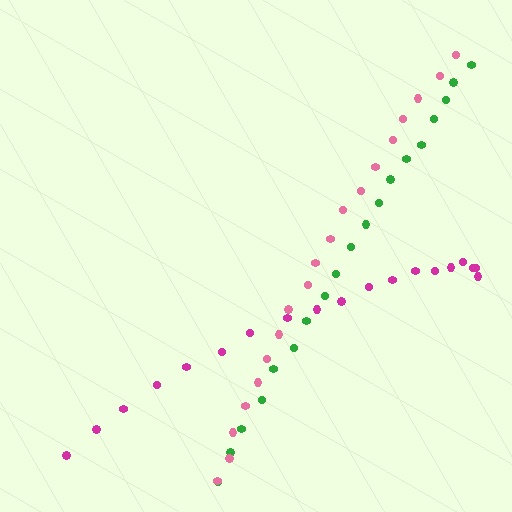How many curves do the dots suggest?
There are 3 distinct paths.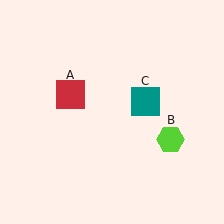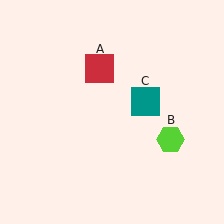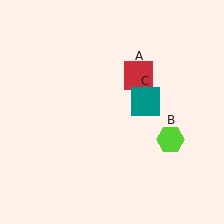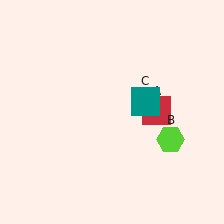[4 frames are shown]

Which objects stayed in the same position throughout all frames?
Lime hexagon (object B) and teal square (object C) remained stationary.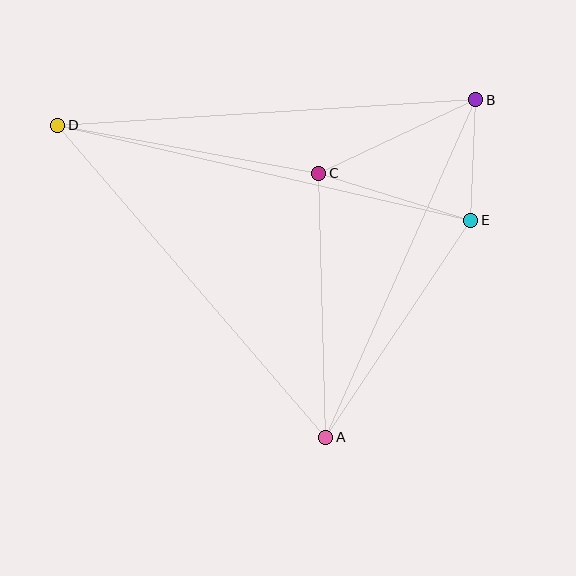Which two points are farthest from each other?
Points D and E are farthest from each other.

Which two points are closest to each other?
Points B and E are closest to each other.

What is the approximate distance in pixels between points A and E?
The distance between A and E is approximately 261 pixels.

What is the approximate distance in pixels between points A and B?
The distance between A and B is approximately 369 pixels.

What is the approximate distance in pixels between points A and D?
The distance between A and D is approximately 411 pixels.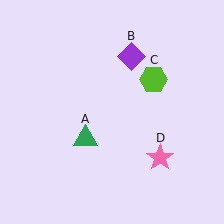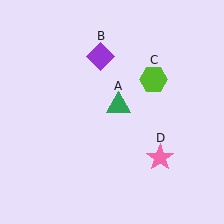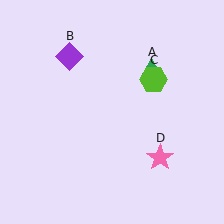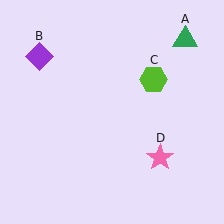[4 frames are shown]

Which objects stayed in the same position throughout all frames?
Lime hexagon (object C) and pink star (object D) remained stationary.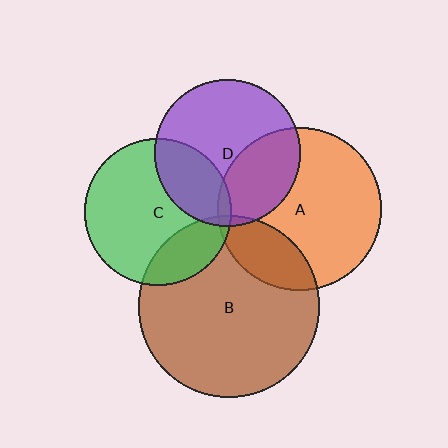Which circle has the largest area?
Circle B (brown).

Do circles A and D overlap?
Yes.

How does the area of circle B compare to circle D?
Approximately 1.5 times.